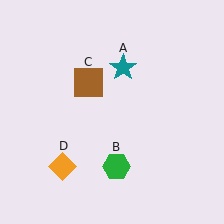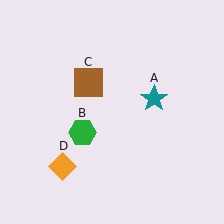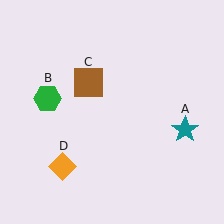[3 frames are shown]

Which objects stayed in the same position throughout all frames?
Brown square (object C) and orange diamond (object D) remained stationary.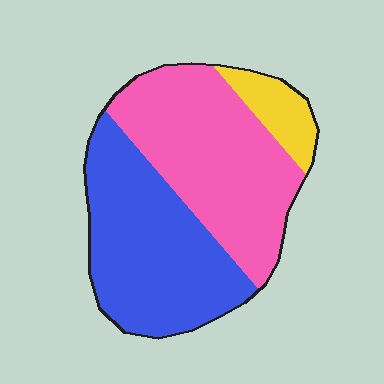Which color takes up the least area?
Yellow, at roughly 10%.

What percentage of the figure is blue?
Blue covers around 45% of the figure.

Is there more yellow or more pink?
Pink.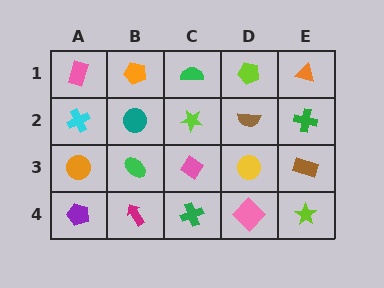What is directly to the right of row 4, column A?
A magenta arrow.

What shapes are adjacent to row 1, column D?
A brown semicircle (row 2, column D), a green semicircle (row 1, column C), an orange triangle (row 1, column E).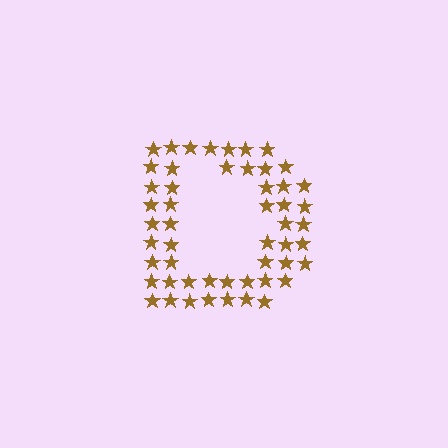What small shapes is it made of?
It is made of small stars.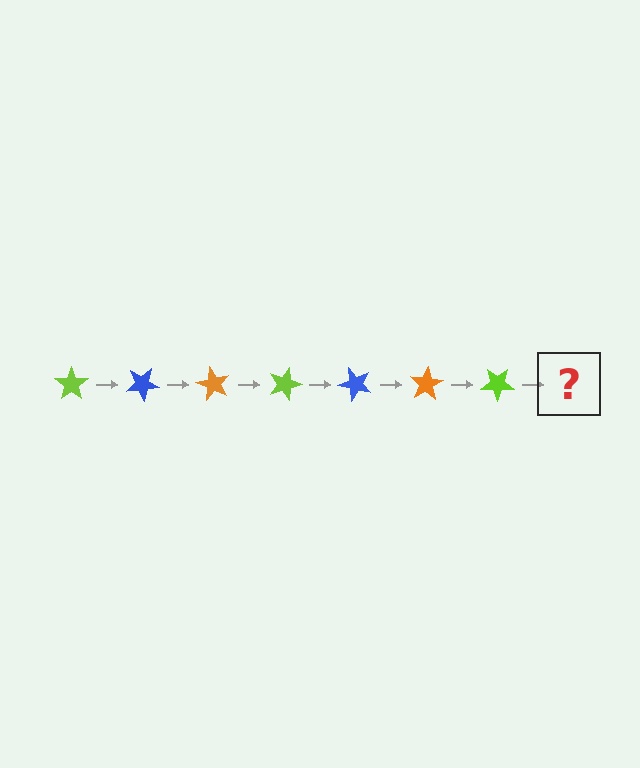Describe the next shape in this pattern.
It should be a blue star, rotated 210 degrees from the start.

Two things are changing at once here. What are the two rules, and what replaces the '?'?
The two rules are that it rotates 30 degrees each step and the color cycles through lime, blue, and orange. The '?' should be a blue star, rotated 210 degrees from the start.